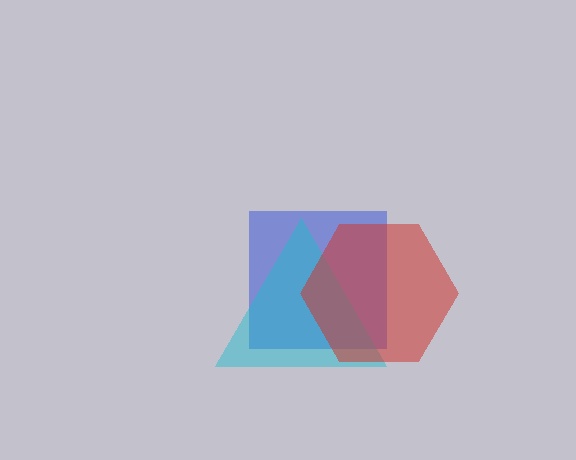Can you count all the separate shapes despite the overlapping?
Yes, there are 3 separate shapes.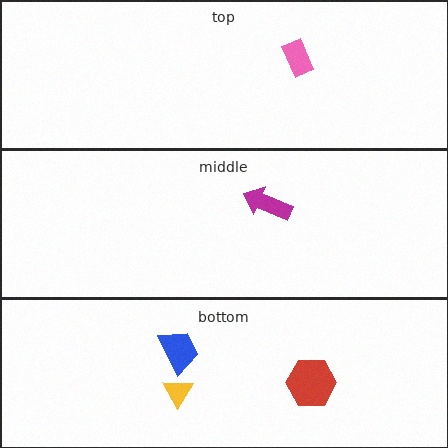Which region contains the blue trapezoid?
The bottom region.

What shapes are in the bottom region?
The yellow triangle, the blue trapezoid, the red hexagon.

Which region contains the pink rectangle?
The top region.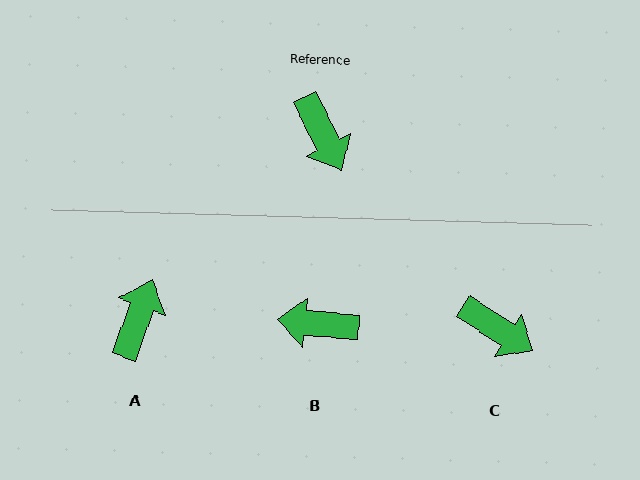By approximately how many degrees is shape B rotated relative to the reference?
Approximately 122 degrees clockwise.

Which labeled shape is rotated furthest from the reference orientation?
A, about 133 degrees away.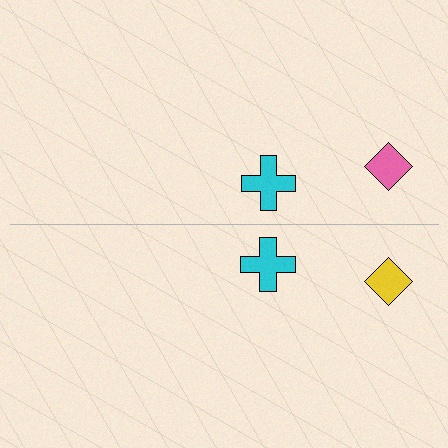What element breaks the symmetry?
The yellow diamond on the bottom side breaks the symmetry — its mirror counterpart is pink.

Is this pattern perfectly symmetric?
No, the pattern is not perfectly symmetric. The yellow diamond on the bottom side breaks the symmetry — its mirror counterpart is pink.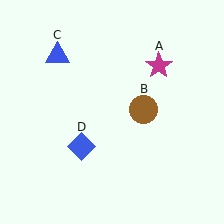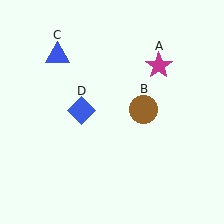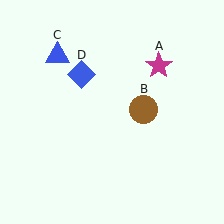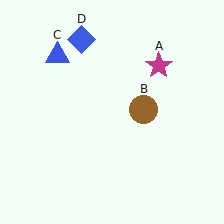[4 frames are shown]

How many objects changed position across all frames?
1 object changed position: blue diamond (object D).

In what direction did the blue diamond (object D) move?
The blue diamond (object D) moved up.